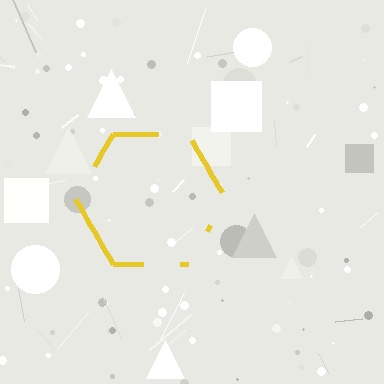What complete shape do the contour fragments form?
The contour fragments form a hexagon.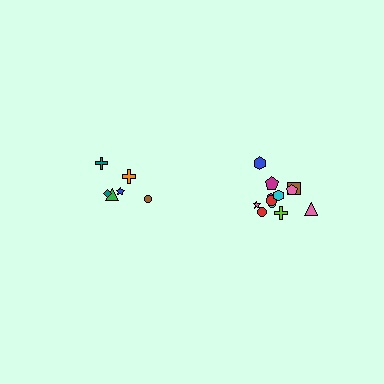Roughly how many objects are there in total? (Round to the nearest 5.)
Roughly 20 objects in total.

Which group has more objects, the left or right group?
The right group.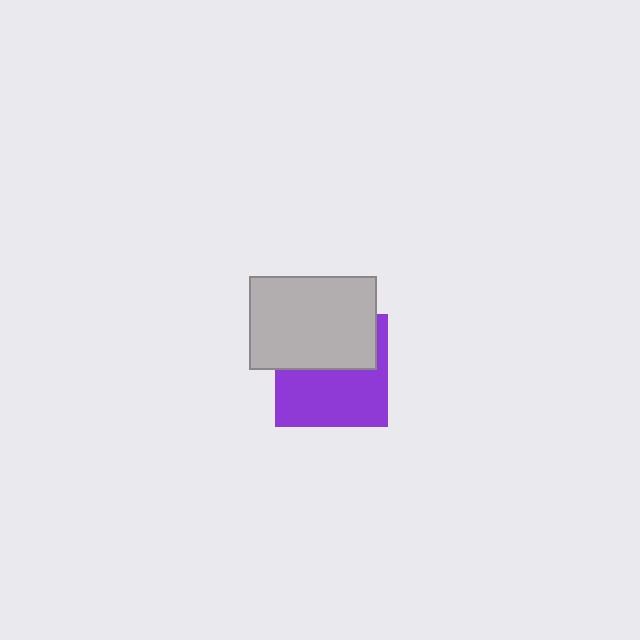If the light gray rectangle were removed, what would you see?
You would see the complete purple square.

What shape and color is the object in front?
The object in front is a light gray rectangle.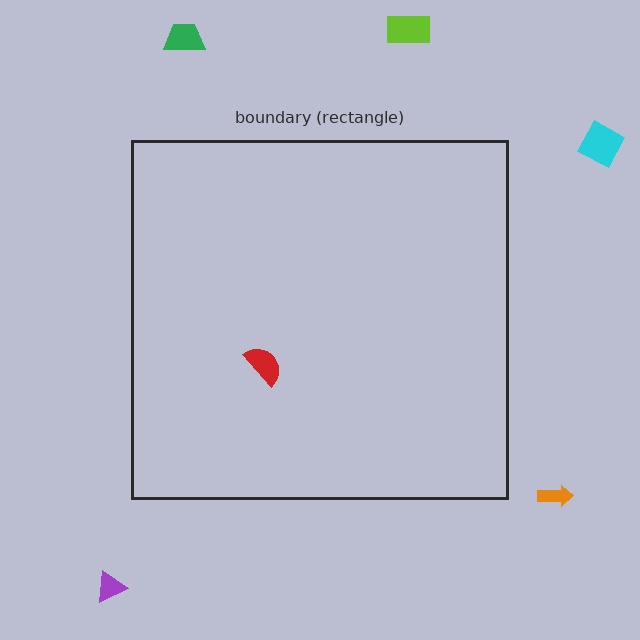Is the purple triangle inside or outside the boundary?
Outside.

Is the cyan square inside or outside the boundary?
Outside.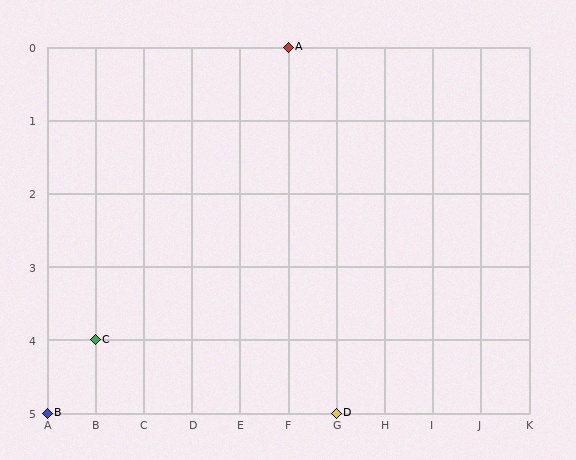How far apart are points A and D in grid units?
Points A and D are 1 column and 5 rows apart (about 5.1 grid units diagonally).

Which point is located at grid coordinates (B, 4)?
Point C is at (B, 4).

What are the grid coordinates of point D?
Point D is at grid coordinates (G, 5).